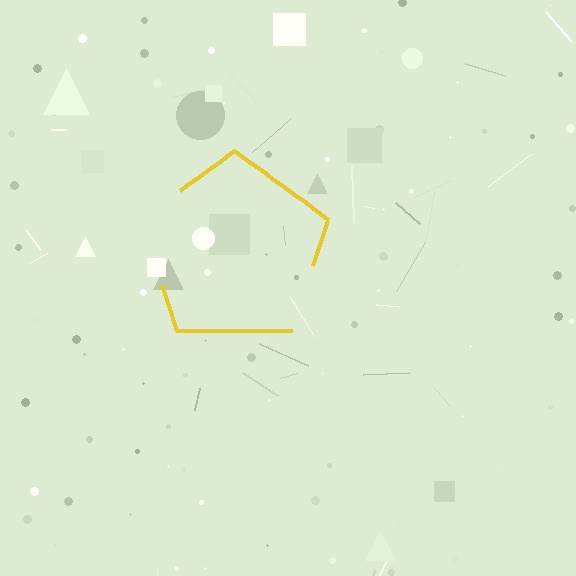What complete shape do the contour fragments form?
The contour fragments form a pentagon.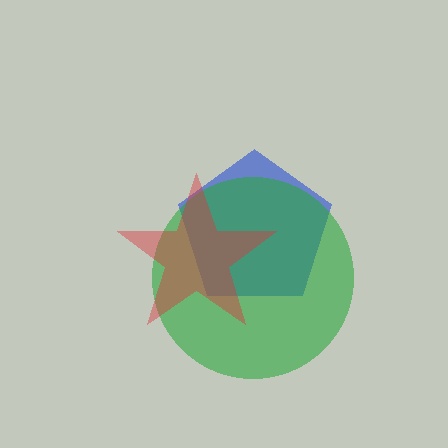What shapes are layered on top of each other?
The layered shapes are: a blue pentagon, a green circle, a red star.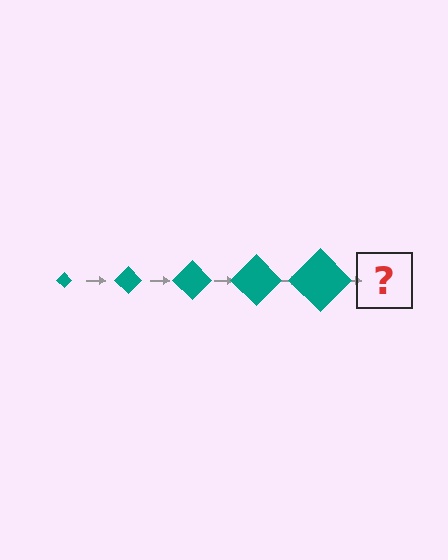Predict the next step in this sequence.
The next step is a teal diamond, larger than the previous one.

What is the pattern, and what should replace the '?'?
The pattern is that the diamond gets progressively larger each step. The '?' should be a teal diamond, larger than the previous one.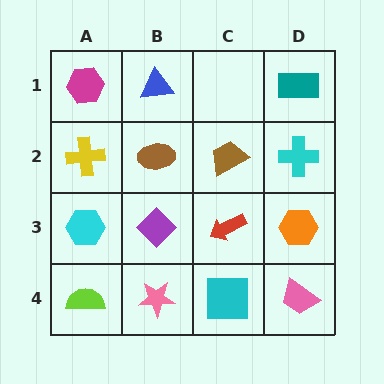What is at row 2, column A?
A yellow cross.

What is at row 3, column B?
A purple diamond.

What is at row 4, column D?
A pink trapezoid.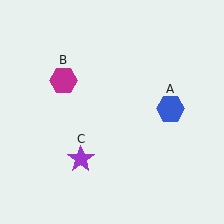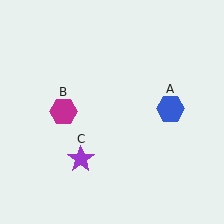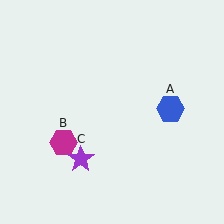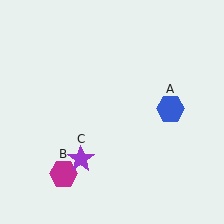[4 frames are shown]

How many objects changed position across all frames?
1 object changed position: magenta hexagon (object B).